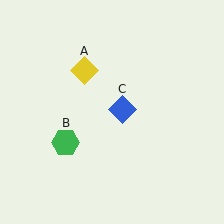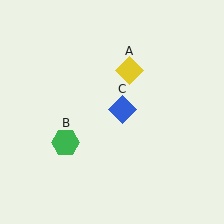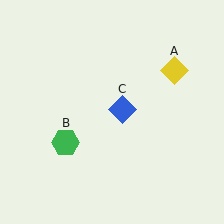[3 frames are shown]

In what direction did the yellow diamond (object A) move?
The yellow diamond (object A) moved right.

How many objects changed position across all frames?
1 object changed position: yellow diamond (object A).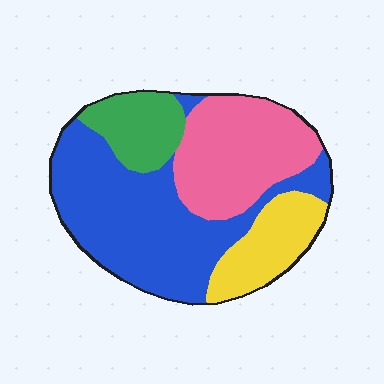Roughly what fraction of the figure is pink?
Pink takes up between a sixth and a third of the figure.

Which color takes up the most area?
Blue, at roughly 45%.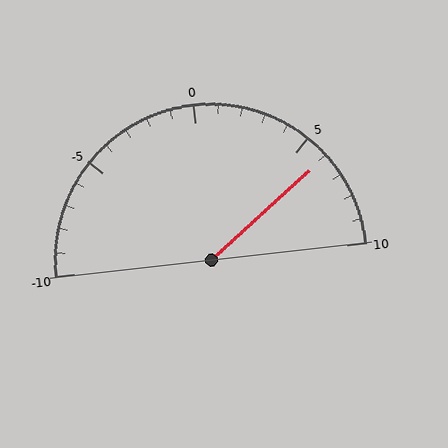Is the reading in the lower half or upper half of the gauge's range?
The reading is in the upper half of the range (-10 to 10).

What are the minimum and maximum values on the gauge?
The gauge ranges from -10 to 10.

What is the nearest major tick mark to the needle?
The nearest major tick mark is 5.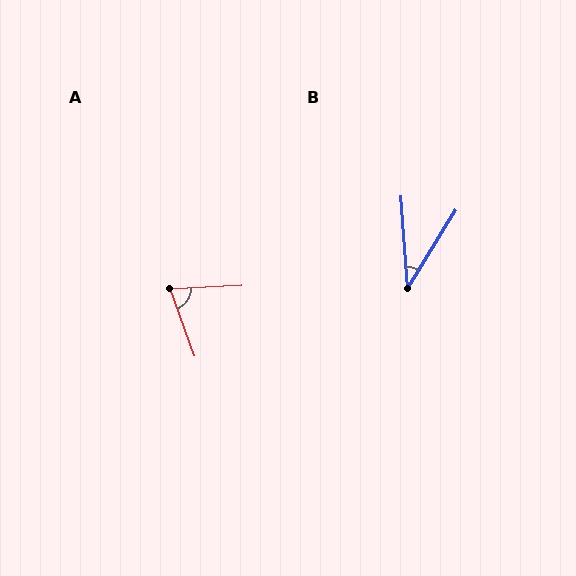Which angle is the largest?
A, at approximately 73 degrees.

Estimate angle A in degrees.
Approximately 73 degrees.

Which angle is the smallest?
B, at approximately 36 degrees.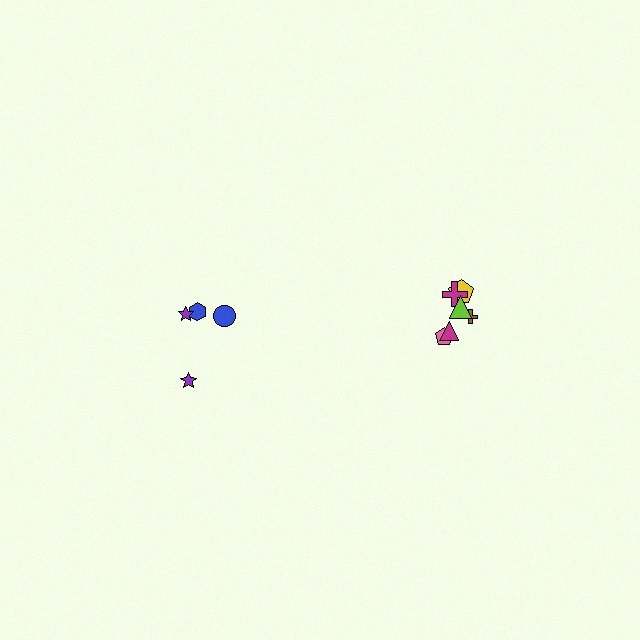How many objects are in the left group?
There are 4 objects.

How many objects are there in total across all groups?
There are 10 objects.